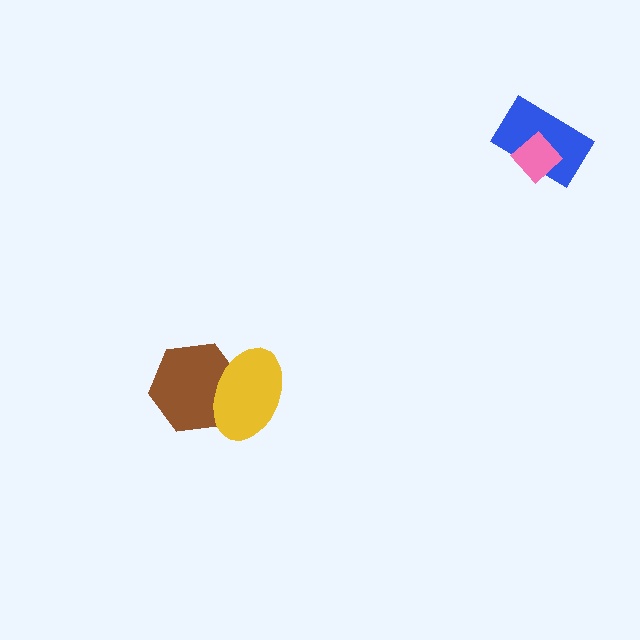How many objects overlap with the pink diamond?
1 object overlaps with the pink diamond.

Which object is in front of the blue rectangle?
The pink diamond is in front of the blue rectangle.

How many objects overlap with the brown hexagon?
1 object overlaps with the brown hexagon.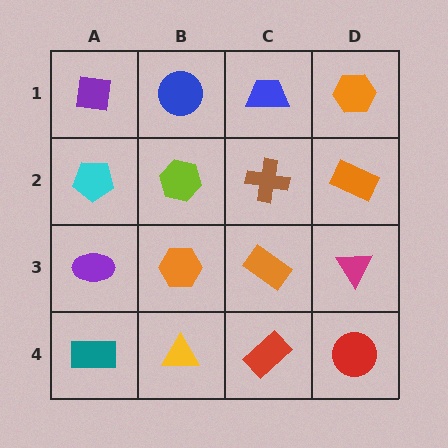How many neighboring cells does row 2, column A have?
3.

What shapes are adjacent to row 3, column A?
A cyan pentagon (row 2, column A), a teal rectangle (row 4, column A), an orange hexagon (row 3, column B).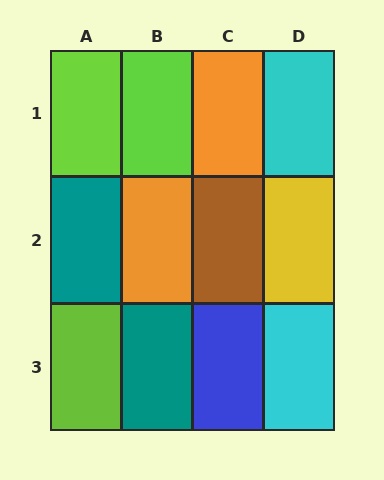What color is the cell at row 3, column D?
Cyan.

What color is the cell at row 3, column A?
Lime.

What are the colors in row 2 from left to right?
Teal, orange, brown, yellow.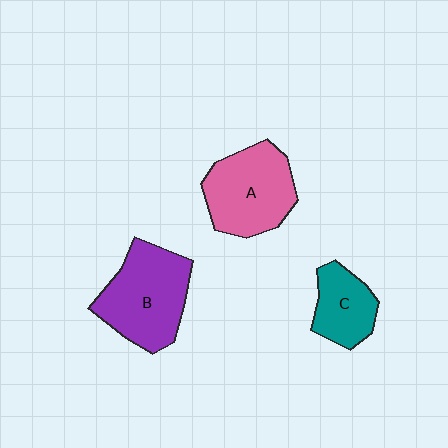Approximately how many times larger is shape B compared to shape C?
Approximately 1.8 times.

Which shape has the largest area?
Shape B (purple).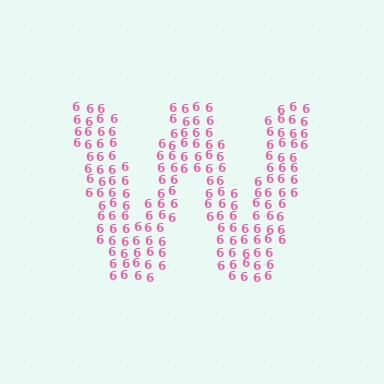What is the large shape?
The large shape is the letter W.